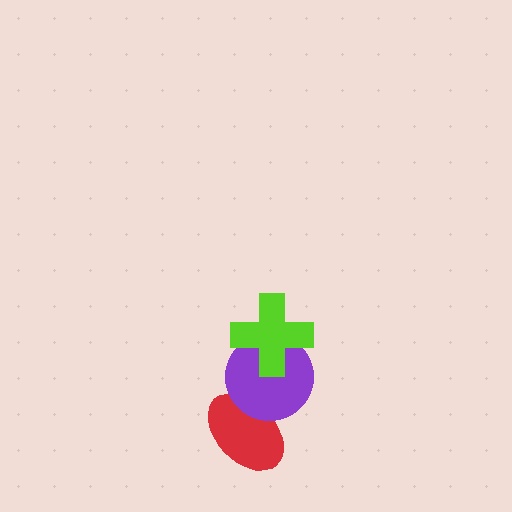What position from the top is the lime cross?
The lime cross is 1st from the top.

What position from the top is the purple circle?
The purple circle is 2nd from the top.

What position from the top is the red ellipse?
The red ellipse is 3rd from the top.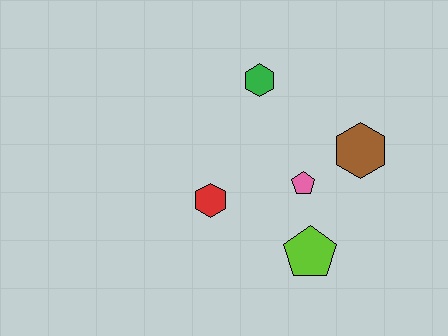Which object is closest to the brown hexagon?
The pink pentagon is closest to the brown hexagon.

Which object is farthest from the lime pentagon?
The green hexagon is farthest from the lime pentagon.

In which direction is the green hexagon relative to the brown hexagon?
The green hexagon is to the left of the brown hexagon.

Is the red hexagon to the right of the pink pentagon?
No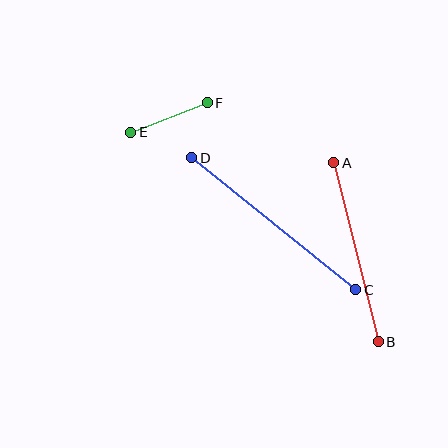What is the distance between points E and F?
The distance is approximately 82 pixels.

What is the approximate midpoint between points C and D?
The midpoint is at approximately (274, 224) pixels.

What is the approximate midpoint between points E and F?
The midpoint is at approximately (169, 118) pixels.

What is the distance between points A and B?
The distance is approximately 184 pixels.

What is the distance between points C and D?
The distance is approximately 211 pixels.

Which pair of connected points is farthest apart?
Points C and D are farthest apart.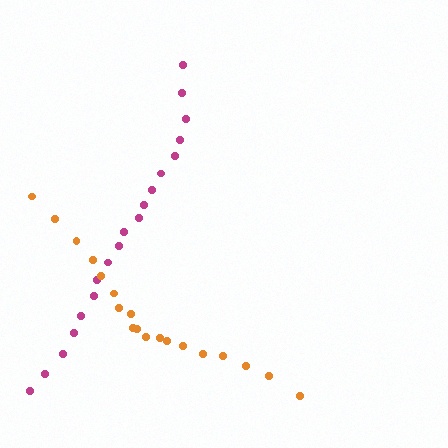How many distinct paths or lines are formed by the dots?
There are 2 distinct paths.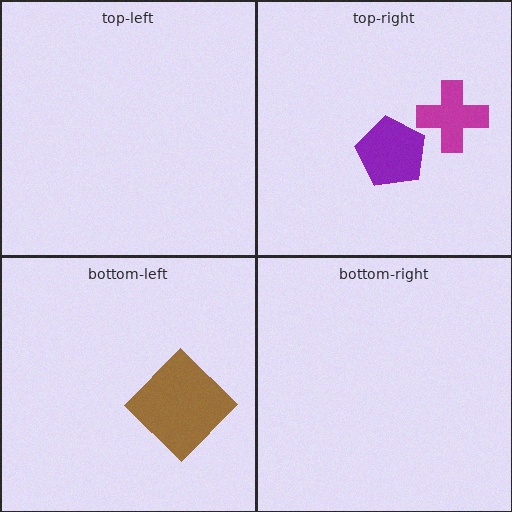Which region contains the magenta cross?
The top-right region.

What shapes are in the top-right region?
The magenta cross, the purple pentagon.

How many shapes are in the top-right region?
2.